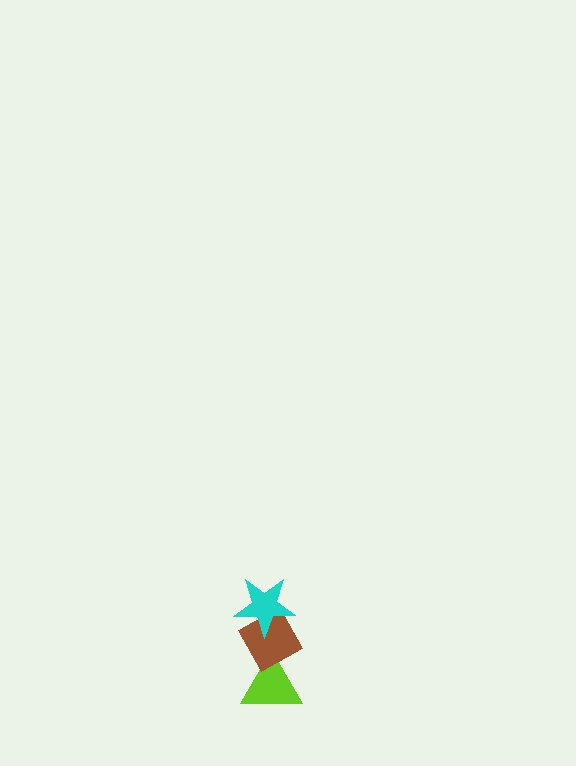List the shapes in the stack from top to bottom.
From top to bottom: the cyan star, the brown diamond, the lime triangle.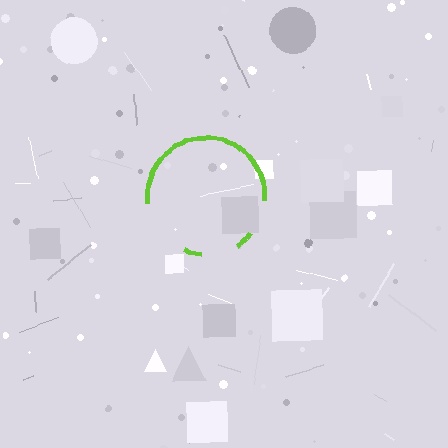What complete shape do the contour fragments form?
The contour fragments form a circle.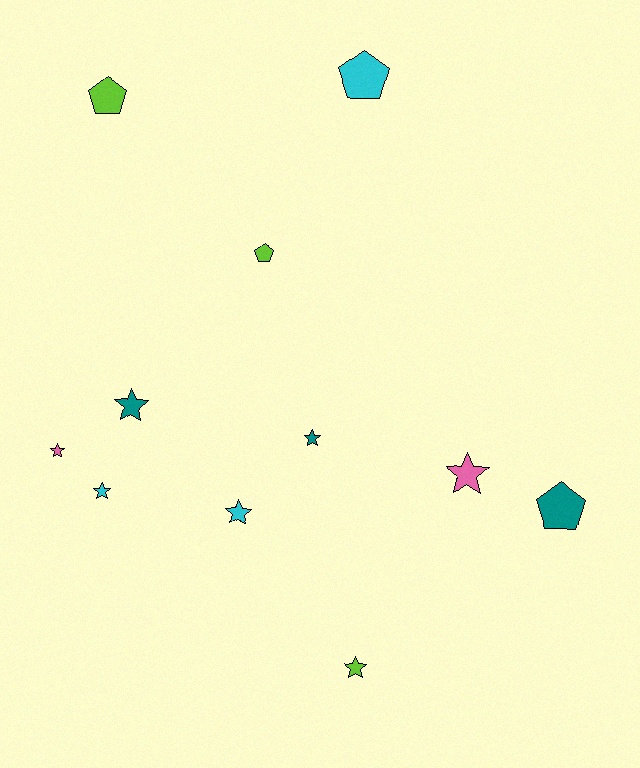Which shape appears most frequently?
Star, with 7 objects.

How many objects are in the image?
There are 11 objects.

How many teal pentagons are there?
There is 1 teal pentagon.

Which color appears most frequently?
Teal, with 3 objects.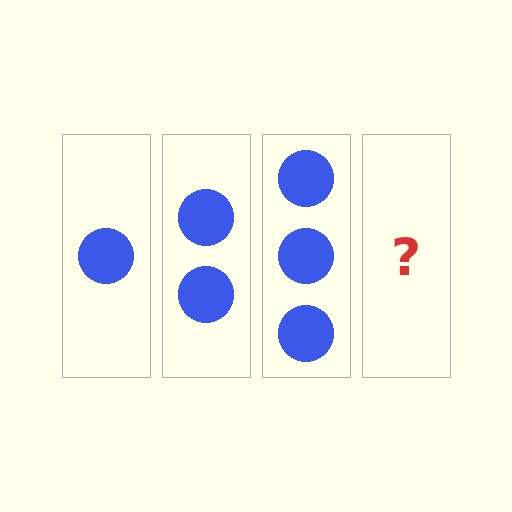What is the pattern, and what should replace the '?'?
The pattern is that each step adds one more circle. The '?' should be 4 circles.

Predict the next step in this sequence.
The next step is 4 circles.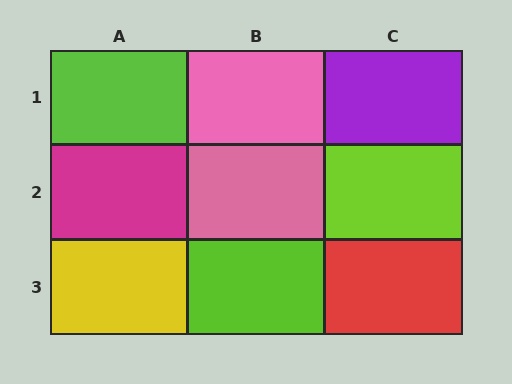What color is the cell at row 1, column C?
Purple.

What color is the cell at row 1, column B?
Pink.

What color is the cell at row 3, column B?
Lime.